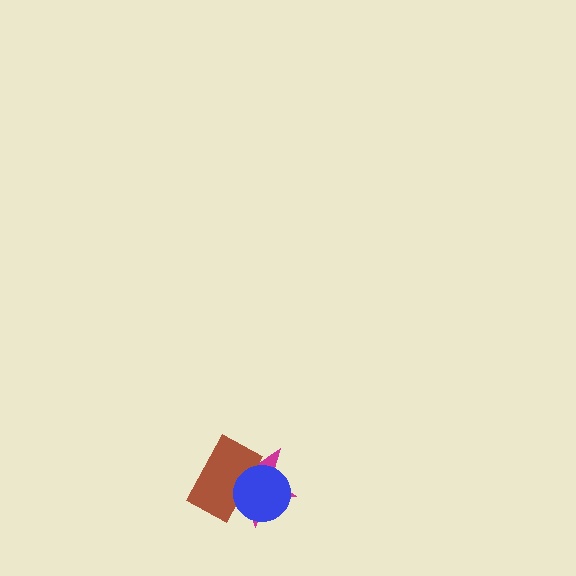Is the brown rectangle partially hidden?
Yes, it is partially covered by another shape.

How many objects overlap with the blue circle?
2 objects overlap with the blue circle.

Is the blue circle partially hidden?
No, no other shape covers it.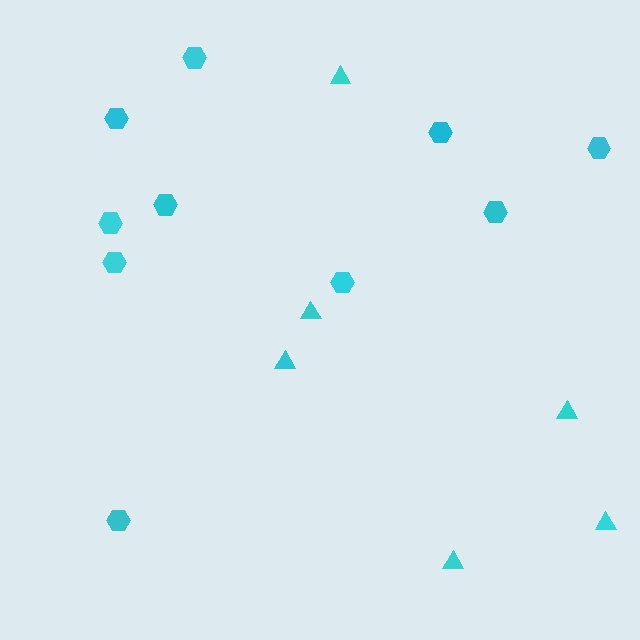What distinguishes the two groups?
There are 2 groups: one group of triangles (6) and one group of hexagons (10).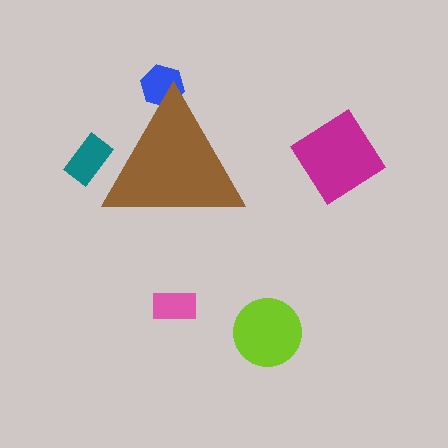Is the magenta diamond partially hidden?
No, the magenta diamond is fully visible.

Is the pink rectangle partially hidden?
No, the pink rectangle is fully visible.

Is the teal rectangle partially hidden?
Yes, the teal rectangle is partially hidden behind the brown triangle.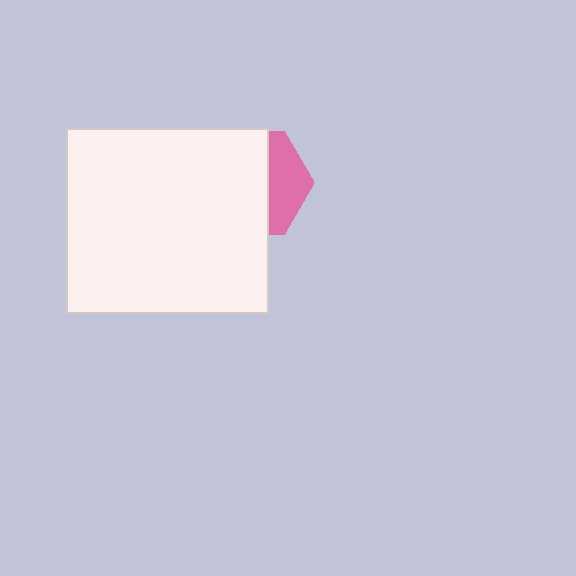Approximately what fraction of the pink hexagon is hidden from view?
Roughly 66% of the pink hexagon is hidden behind the white rectangle.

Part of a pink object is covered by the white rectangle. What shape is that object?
It is a hexagon.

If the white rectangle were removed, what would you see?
You would see the complete pink hexagon.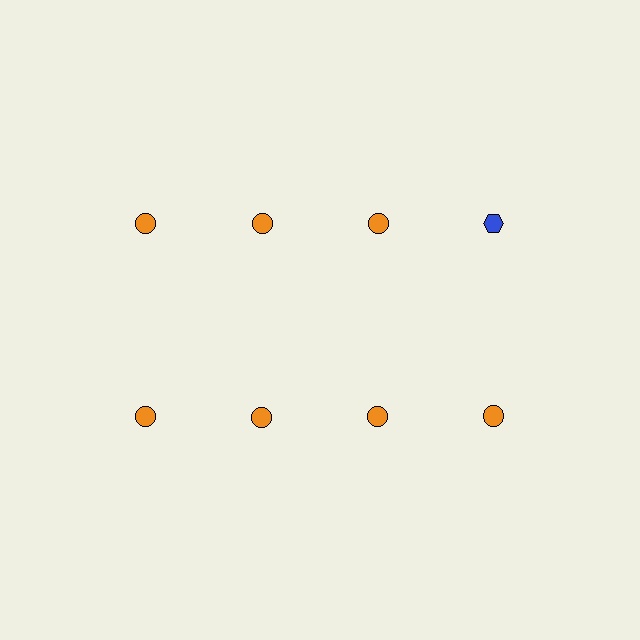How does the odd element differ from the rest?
It differs in both color (blue instead of orange) and shape (hexagon instead of circle).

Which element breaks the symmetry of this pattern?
The blue hexagon in the top row, second from right column breaks the symmetry. All other shapes are orange circles.